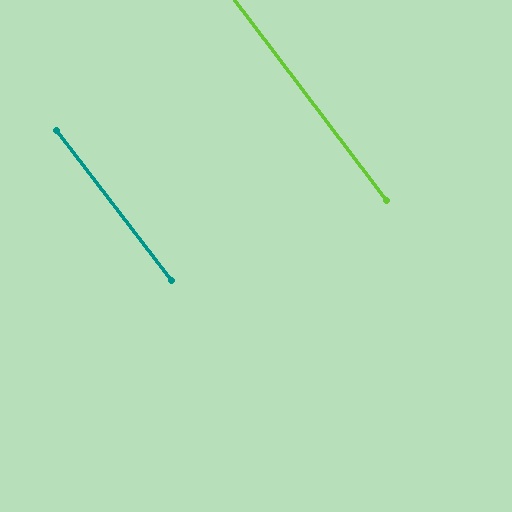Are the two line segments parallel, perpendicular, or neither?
Parallel — their directions differ by only 0.7°.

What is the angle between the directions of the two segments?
Approximately 1 degree.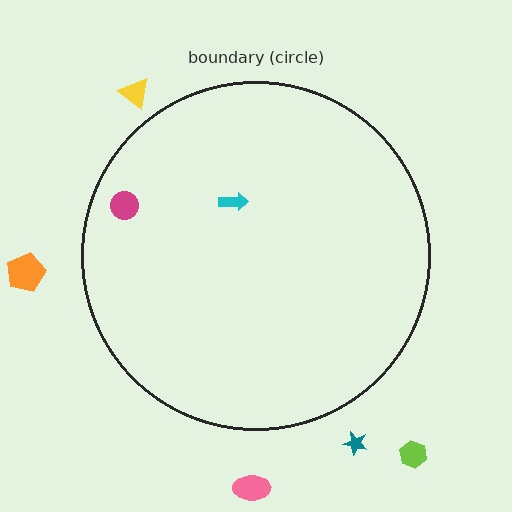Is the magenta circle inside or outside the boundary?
Inside.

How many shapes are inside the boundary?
2 inside, 5 outside.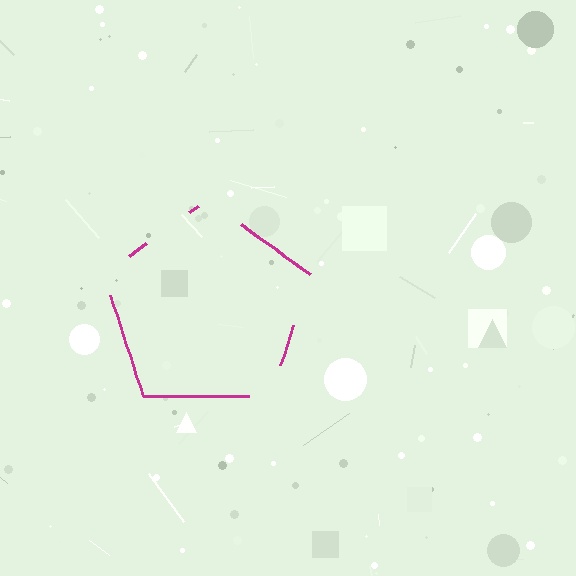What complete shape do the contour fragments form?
The contour fragments form a pentagon.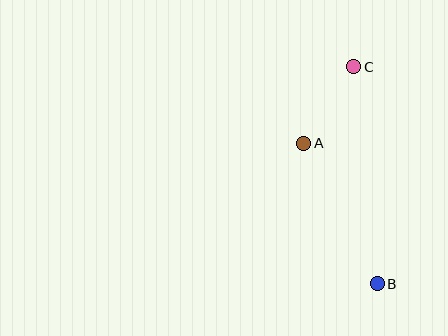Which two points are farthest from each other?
Points B and C are farthest from each other.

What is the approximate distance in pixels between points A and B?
The distance between A and B is approximately 158 pixels.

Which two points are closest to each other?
Points A and C are closest to each other.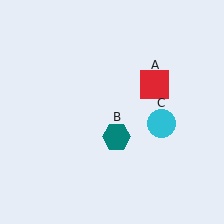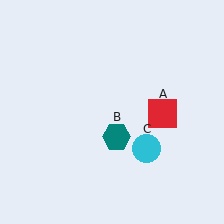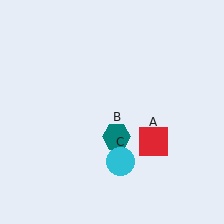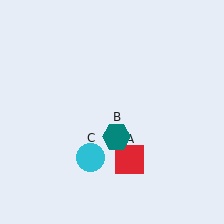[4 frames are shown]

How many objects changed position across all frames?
2 objects changed position: red square (object A), cyan circle (object C).